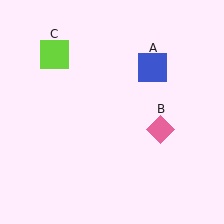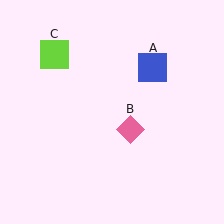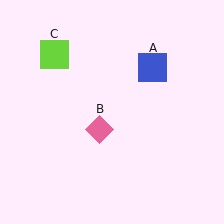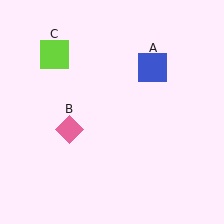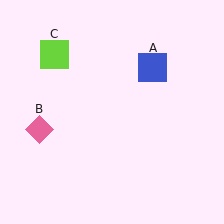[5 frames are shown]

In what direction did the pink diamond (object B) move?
The pink diamond (object B) moved left.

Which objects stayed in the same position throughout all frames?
Blue square (object A) and lime square (object C) remained stationary.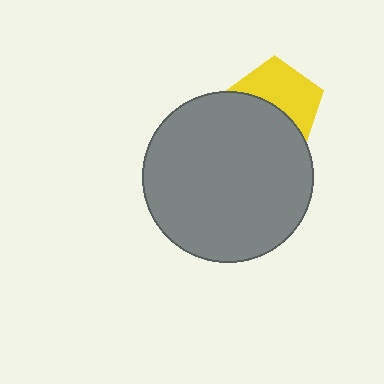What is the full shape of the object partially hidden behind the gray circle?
The partially hidden object is a yellow pentagon.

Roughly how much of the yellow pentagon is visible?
About half of it is visible (roughly 54%).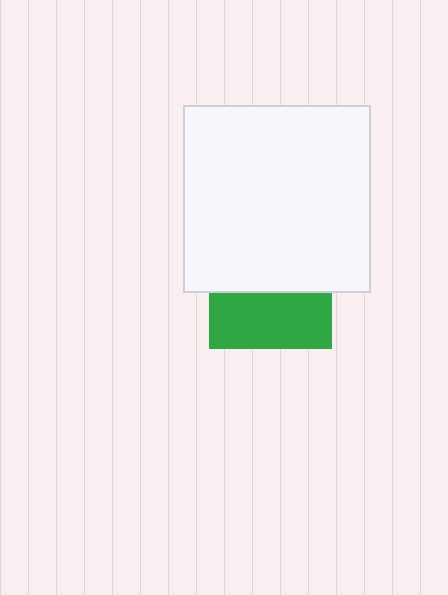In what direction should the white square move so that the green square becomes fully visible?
The white square should move up. That is the shortest direction to clear the overlap and leave the green square fully visible.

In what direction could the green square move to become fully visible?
The green square could move down. That would shift it out from behind the white square entirely.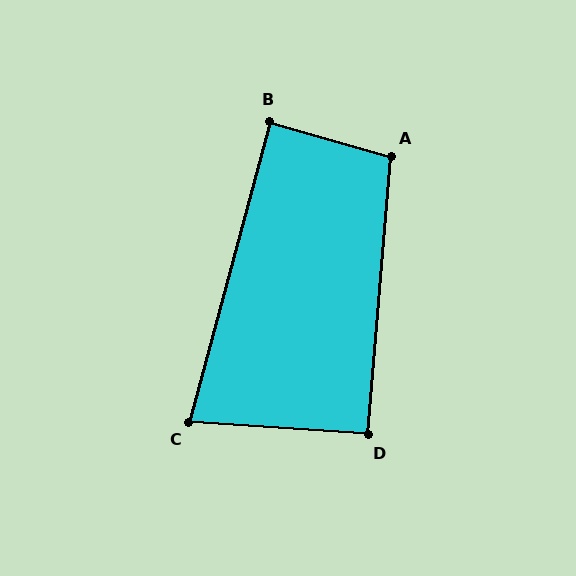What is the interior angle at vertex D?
Approximately 91 degrees (approximately right).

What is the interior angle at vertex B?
Approximately 89 degrees (approximately right).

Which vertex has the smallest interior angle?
C, at approximately 79 degrees.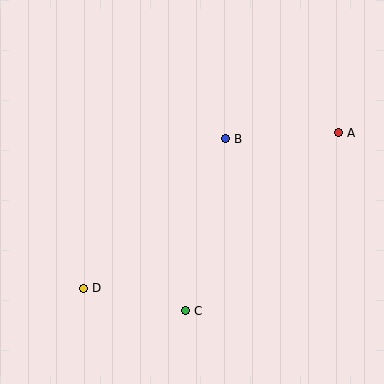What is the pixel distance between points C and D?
The distance between C and D is 105 pixels.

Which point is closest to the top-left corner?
Point B is closest to the top-left corner.